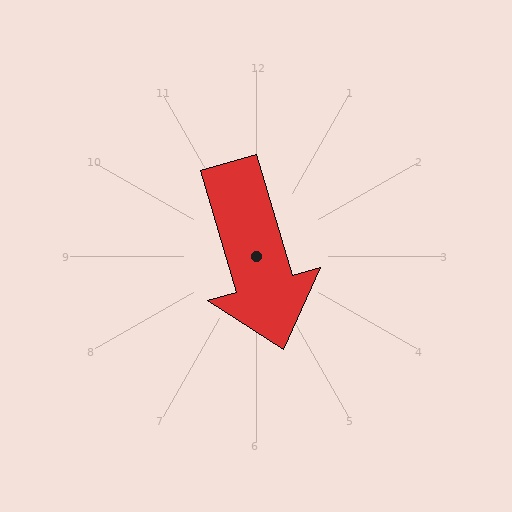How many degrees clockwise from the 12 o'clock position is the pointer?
Approximately 164 degrees.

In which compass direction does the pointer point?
South.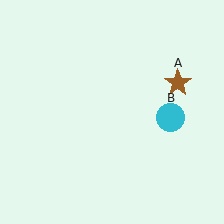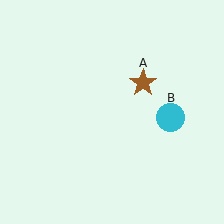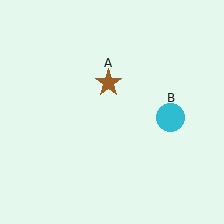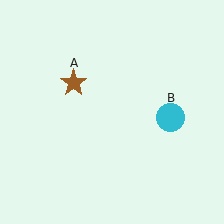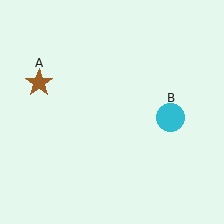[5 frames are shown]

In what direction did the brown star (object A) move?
The brown star (object A) moved left.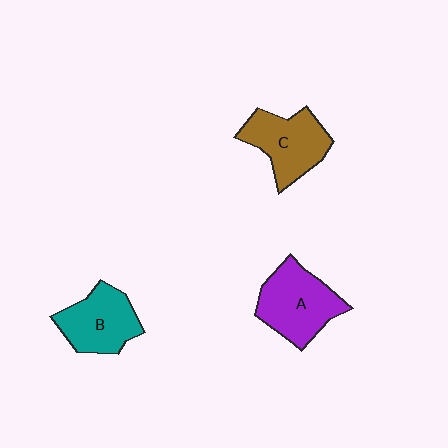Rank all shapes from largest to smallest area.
From largest to smallest: A (purple), C (brown), B (teal).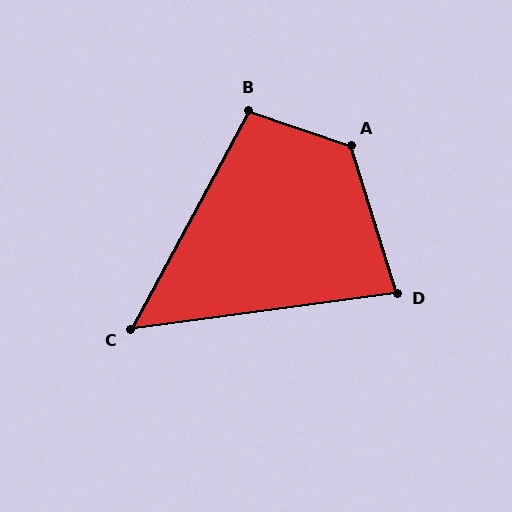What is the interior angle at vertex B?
Approximately 99 degrees (obtuse).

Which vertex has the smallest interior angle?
C, at approximately 54 degrees.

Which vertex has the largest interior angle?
A, at approximately 126 degrees.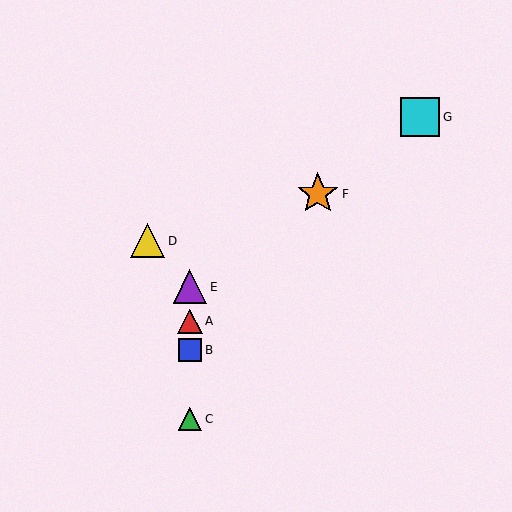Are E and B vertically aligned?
Yes, both are at x≈190.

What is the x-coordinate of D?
Object D is at x≈148.